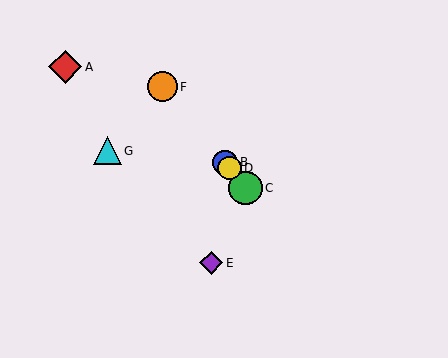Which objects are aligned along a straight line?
Objects B, C, D, F are aligned along a straight line.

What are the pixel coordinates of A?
Object A is at (65, 67).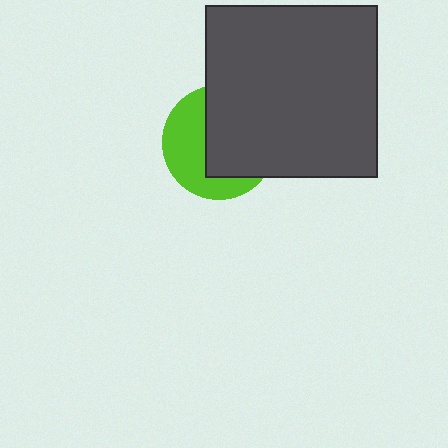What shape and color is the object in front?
The object in front is a dark gray square.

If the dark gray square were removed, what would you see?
You would see the complete lime circle.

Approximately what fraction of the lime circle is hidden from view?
Roughly 55% of the lime circle is hidden behind the dark gray square.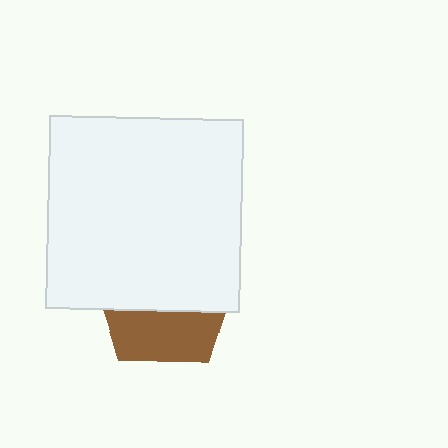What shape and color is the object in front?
The object in front is a white square.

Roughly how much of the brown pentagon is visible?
A small part of it is visible (roughly 38%).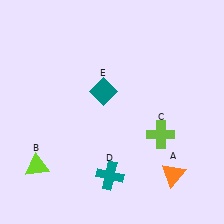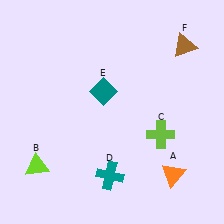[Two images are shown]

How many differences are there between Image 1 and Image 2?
There is 1 difference between the two images.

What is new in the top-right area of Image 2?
A brown triangle (F) was added in the top-right area of Image 2.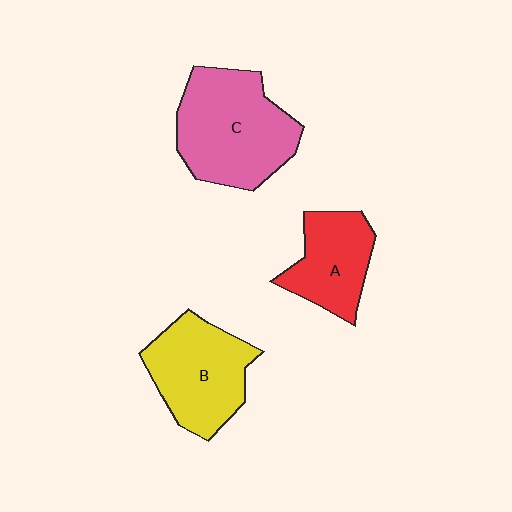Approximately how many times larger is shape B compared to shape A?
Approximately 1.3 times.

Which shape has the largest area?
Shape C (pink).